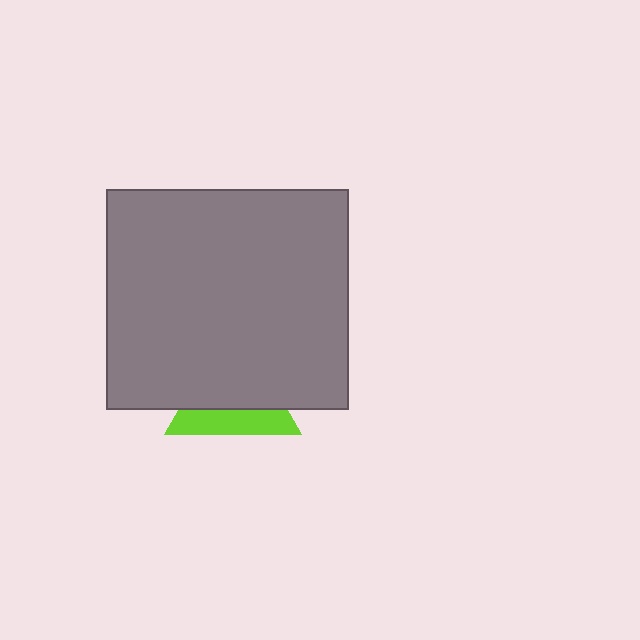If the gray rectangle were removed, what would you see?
You would see the complete lime triangle.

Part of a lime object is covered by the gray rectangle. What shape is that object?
It is a triangle.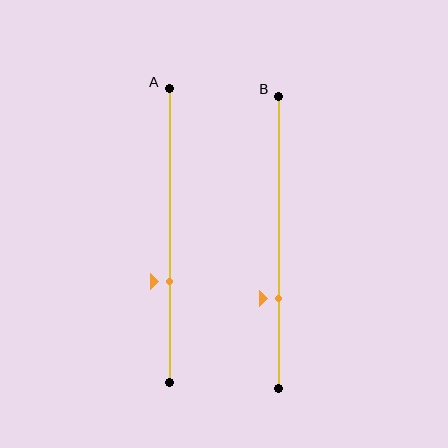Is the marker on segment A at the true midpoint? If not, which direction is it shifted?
No, the marker on segment A is shifted downward by about 16% of the segment length.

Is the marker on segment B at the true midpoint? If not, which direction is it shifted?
No, the marker on segment B is shifted downward by about 19% of the segment length.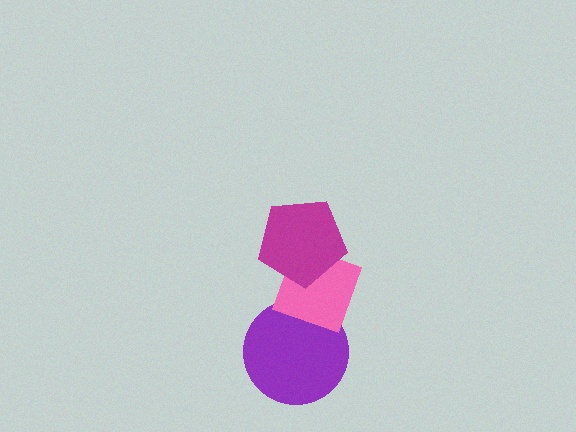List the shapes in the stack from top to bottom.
From top to bottom: the magenta pentagon, the pink diamond, the purple circle.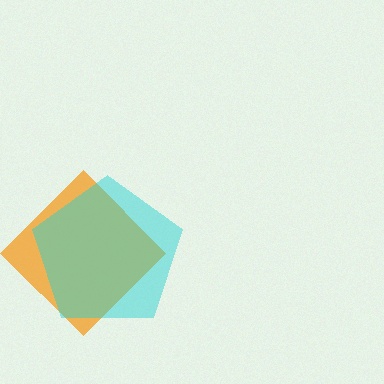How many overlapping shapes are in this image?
There are 2 overlapping shapes in the image.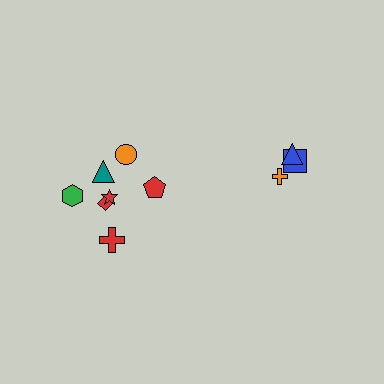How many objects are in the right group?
There are 3 objects.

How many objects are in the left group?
There are 7 objects.